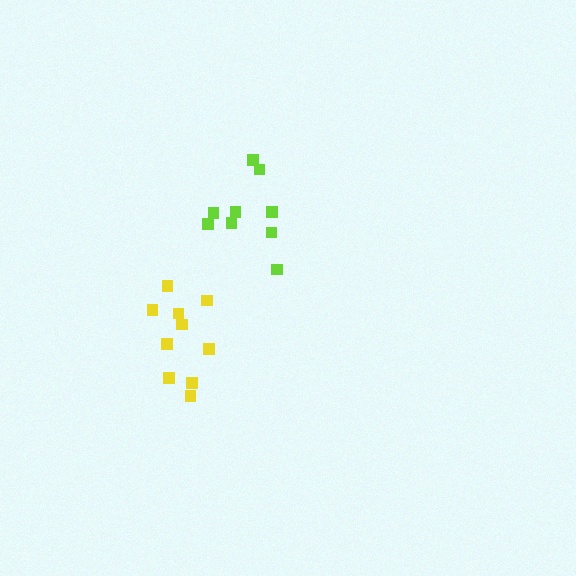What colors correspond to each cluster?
The clusters are colored: yellow, lime.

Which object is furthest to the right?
The lime cluster is rightmost.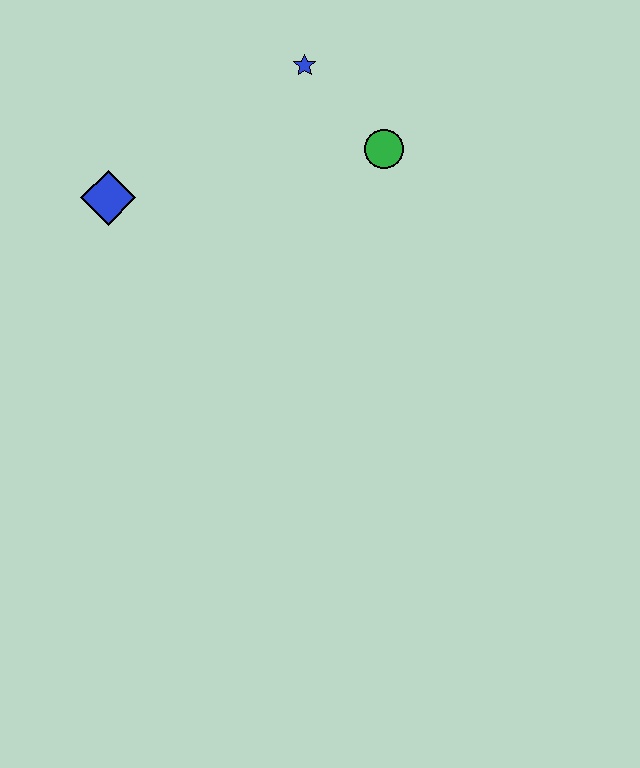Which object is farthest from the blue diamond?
The green circle is farthest from the blue diamond.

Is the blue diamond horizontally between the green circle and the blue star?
No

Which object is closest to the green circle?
The blue star is closest to the green circle.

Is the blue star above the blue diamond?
Yes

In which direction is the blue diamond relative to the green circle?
The blue diamond is to the left of the green circle.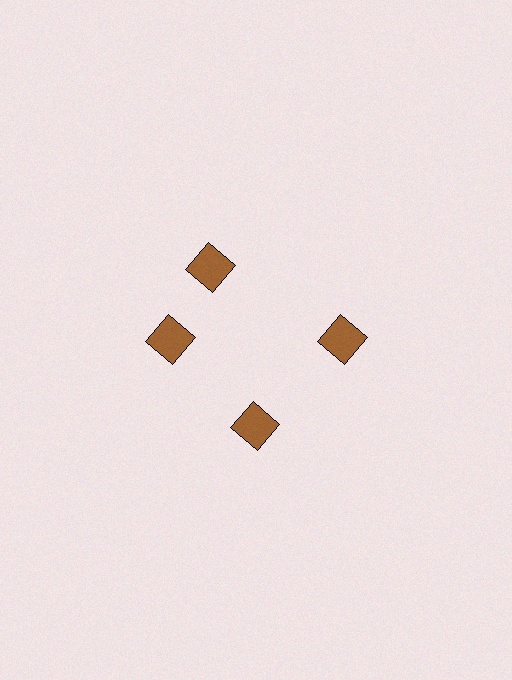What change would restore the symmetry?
The symmetry would be restored by rotating it back into even spacing with its neighbors so that all 4 squares sit at equal angles and equal distance from the center.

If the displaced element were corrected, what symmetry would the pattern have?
It would have 4-fold rotational symmetry — the pattern would map onto itself every 90 degrees.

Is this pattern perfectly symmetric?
No. The 4 brown squares are arranged in a ring, but one element near the 12 o'clock position is rotated out of alignment along the ring, breaking the 4-fold rotational symmetry.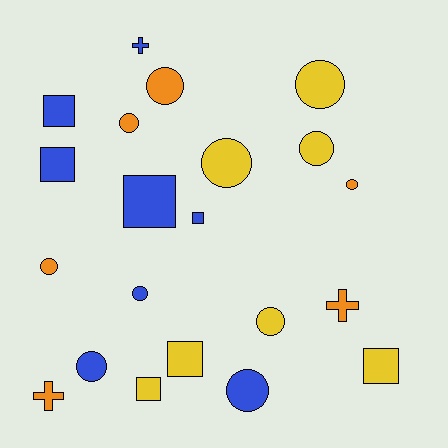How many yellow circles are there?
There are 4 yellow circles.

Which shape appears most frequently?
Circle, with 11 objects.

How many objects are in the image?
There are 21 objects.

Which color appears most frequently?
Blue, with 8 objects.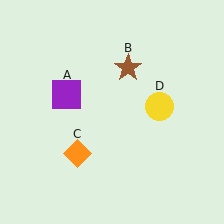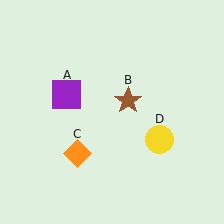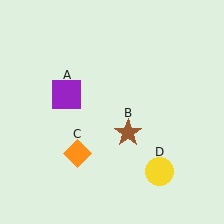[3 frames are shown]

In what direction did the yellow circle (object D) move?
The yellow circle (object D) moved down.